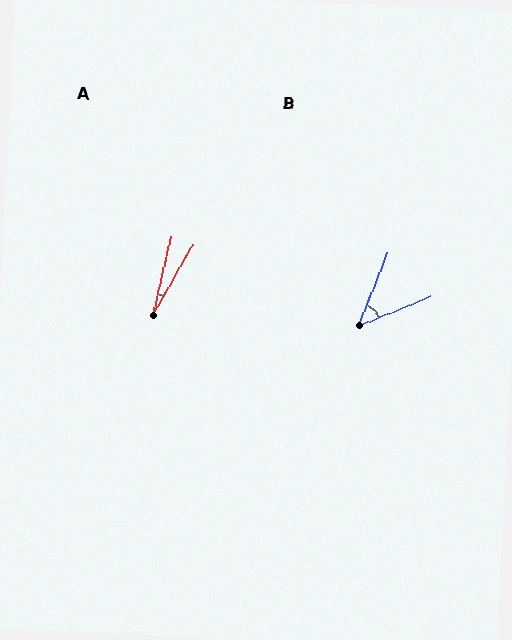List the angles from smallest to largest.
A (16°), B (46°).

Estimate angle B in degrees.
Approximately 46 degrees.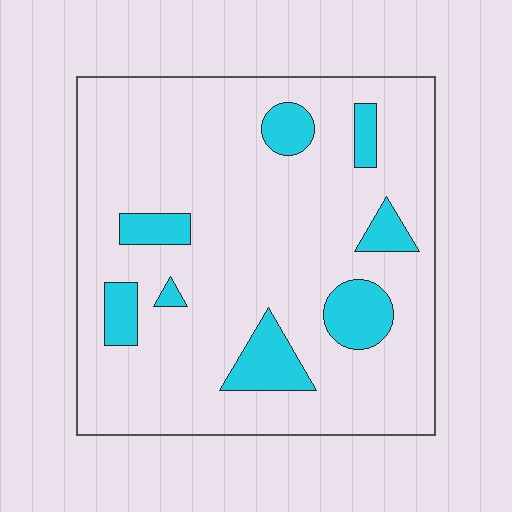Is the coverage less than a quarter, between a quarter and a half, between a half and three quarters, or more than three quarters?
Less than a quarter.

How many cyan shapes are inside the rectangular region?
8.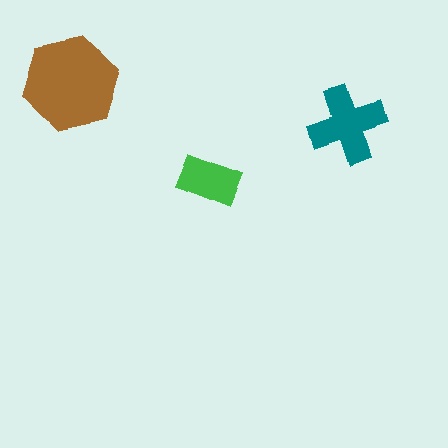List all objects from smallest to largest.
The green rectangle, the teal cross, the brown hexagon.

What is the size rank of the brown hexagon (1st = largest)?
1st.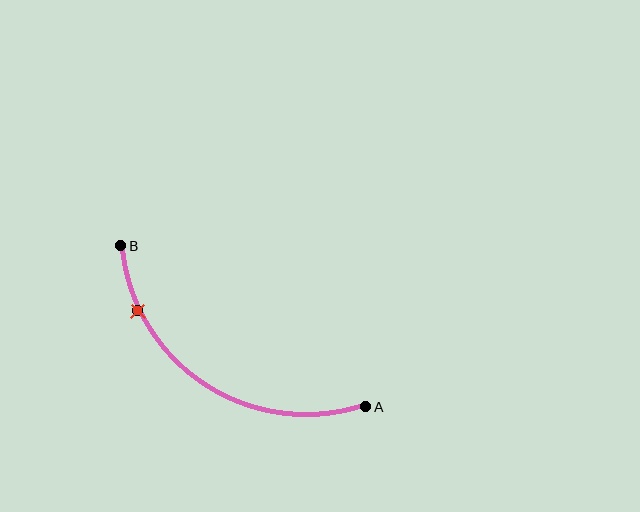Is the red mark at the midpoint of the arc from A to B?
No. The red mark lies on the arc but is closer to endpoint B. The arc midpoint would be at the point on the curve equidistant along the arc from both A and B.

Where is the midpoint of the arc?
The arc midpoint is the point on the curve farthest from the straight line joining A and B. It sits below that line.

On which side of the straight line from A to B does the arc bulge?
The arc bulges below the straight line connecting A and B.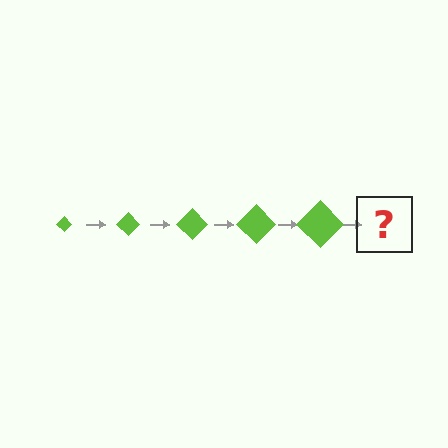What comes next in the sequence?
The next element should be a lime diamond, larger than the previous one.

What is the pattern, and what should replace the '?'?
The pattern is that the diamond gets progressively larger each step. The '?' should be a lime diamond, larger than the previous one.